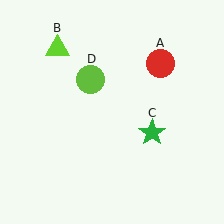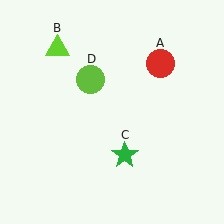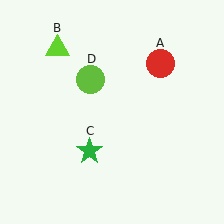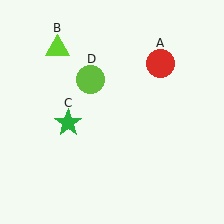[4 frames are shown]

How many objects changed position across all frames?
1 object changed position: green star (object C).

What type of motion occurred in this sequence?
The green star (object C) rotated clockwise around the center of the scene.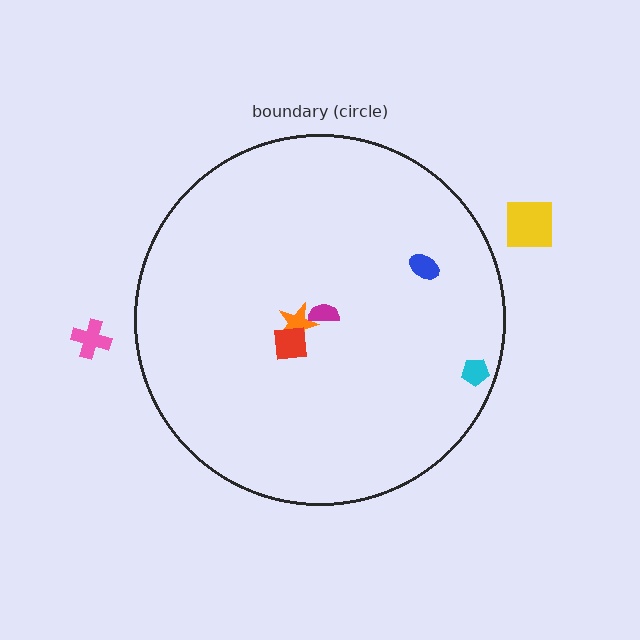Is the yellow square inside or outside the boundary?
Outside.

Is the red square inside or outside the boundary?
Inside.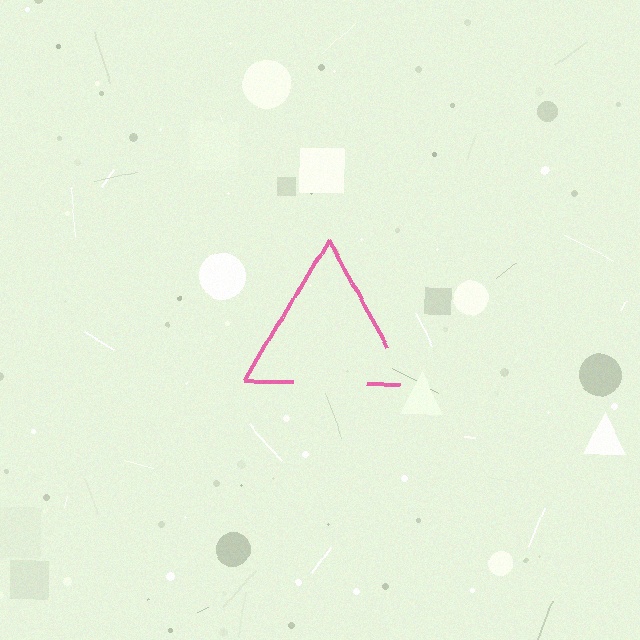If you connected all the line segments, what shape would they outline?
They would outline a triangle.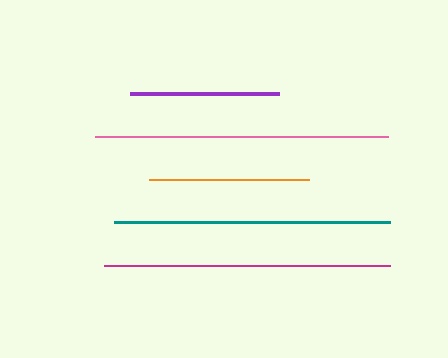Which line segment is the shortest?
The purple line is the shortest at approximately 149 pixels.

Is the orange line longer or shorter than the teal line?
The teal line is longer than the orange line.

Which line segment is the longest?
The pink line is the longest at approximately 293 pixels.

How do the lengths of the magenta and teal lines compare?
The magenta and teal lines are approximately the same length.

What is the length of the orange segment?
The orange segment is approximately 160 pixels long.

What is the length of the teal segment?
The teal segment is approximately 276 pixels long.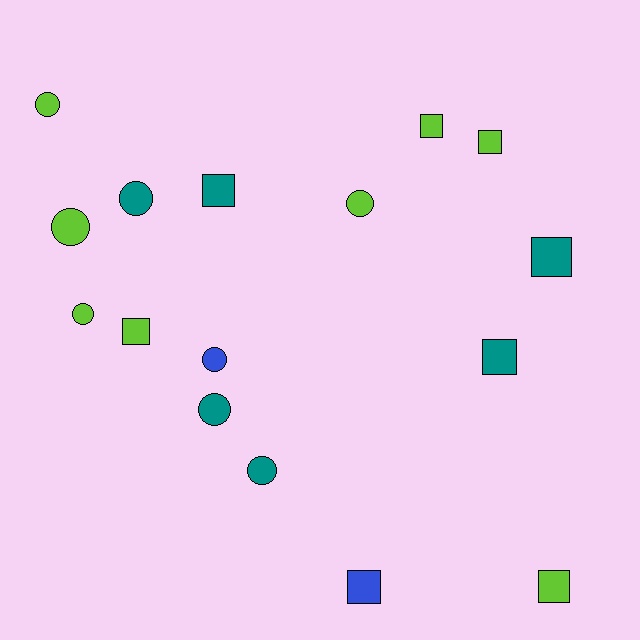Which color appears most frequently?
Lime, with 8 objects.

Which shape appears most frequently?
Square, with 8 objects.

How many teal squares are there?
There are 3 teal squares.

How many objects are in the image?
There are 16 objects.